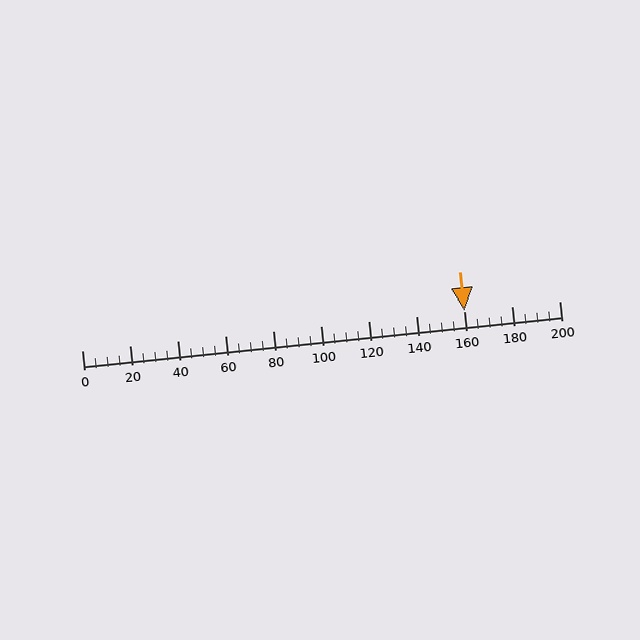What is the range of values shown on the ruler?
The ruler shows values from 0 to 200.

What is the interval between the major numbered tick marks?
The major tick marks are spaced 20 units apart.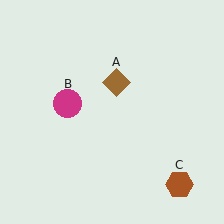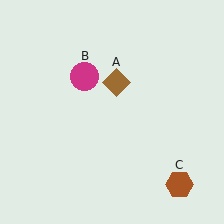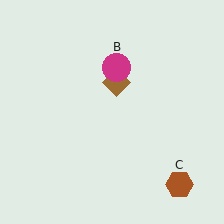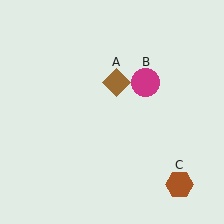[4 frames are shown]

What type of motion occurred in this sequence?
The magenta circle (object B) rotated clockwise around the center of the scene.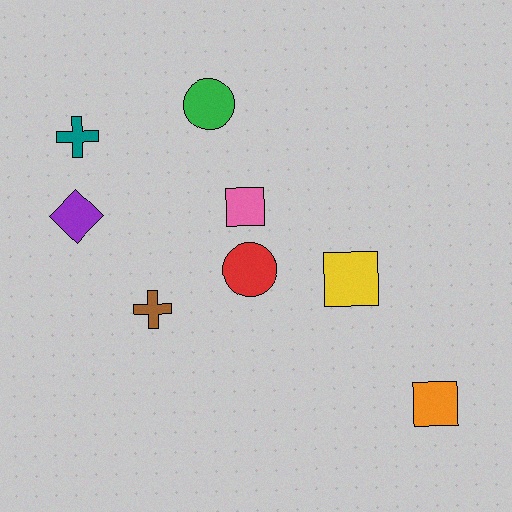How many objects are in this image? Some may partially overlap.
There are 8 objects.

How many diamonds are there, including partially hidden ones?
There is 1 diamond.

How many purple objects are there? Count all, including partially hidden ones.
There is 1 purple object.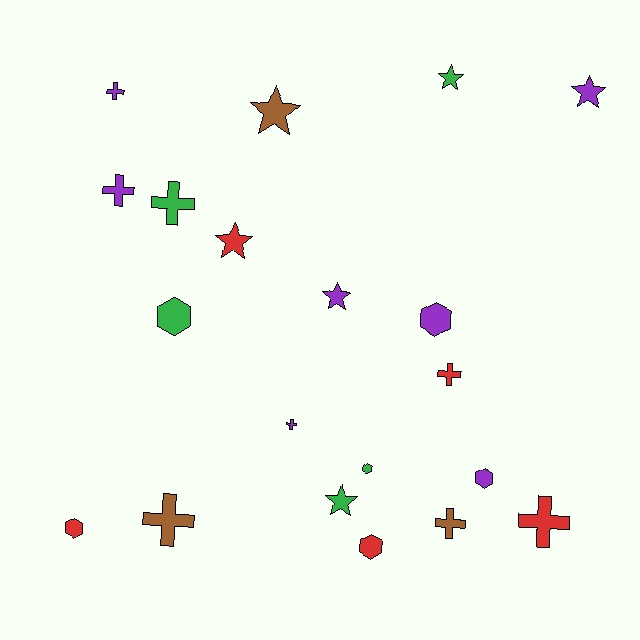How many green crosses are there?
There is 1 green cross.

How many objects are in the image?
There are 20 objects.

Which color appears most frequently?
Purple, with 7 objects.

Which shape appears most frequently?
Cross, with 8 objects.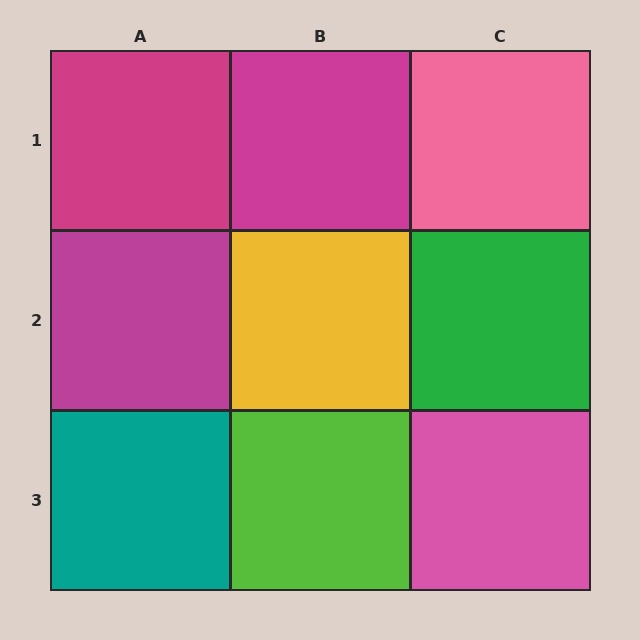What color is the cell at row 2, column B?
Yellow.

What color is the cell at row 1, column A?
Magenta.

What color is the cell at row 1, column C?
Pink.